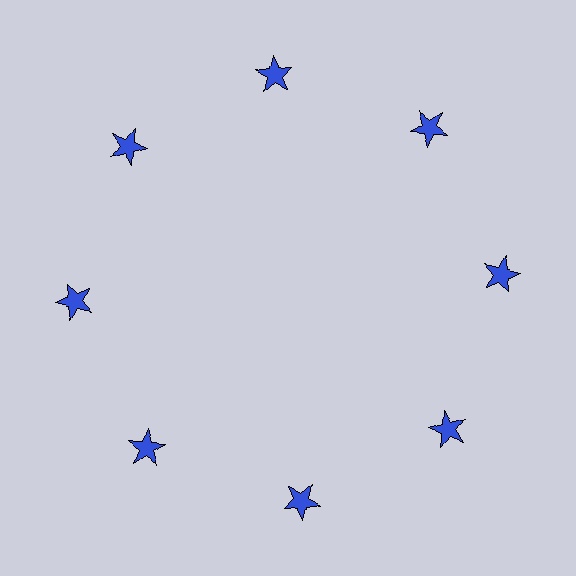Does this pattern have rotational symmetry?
Yes, this pattern has 8-fold rotational symmetry. It looks the same after rotating 45 degrees around the center.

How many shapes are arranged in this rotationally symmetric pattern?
There are 8 shapes, arranged in 8 groups of 1.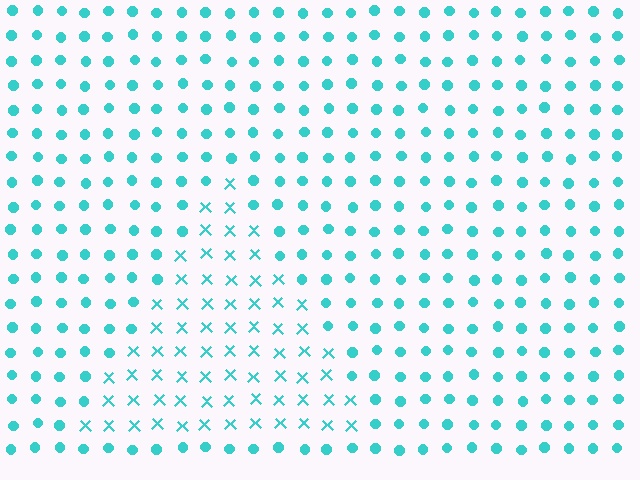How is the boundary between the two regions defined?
The boundary is defined by a change in element shape: X marks inside vs. circles outside. All elements share the same color and spacing.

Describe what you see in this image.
The image is filled with small cyan elements arranged in a uniform grid. A triangle-shaped region contains X marks, while the surrounding area contains circles. The boundary is defined purely by the change in element shape.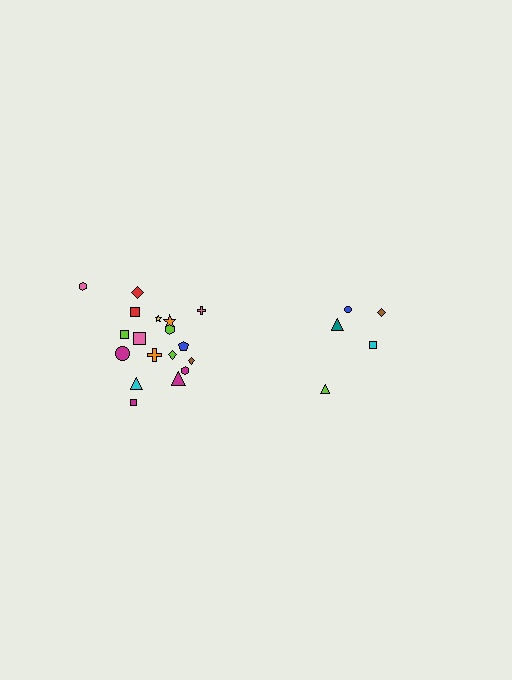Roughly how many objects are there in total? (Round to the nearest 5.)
Roughly 25 objects in total.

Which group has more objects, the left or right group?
The left group.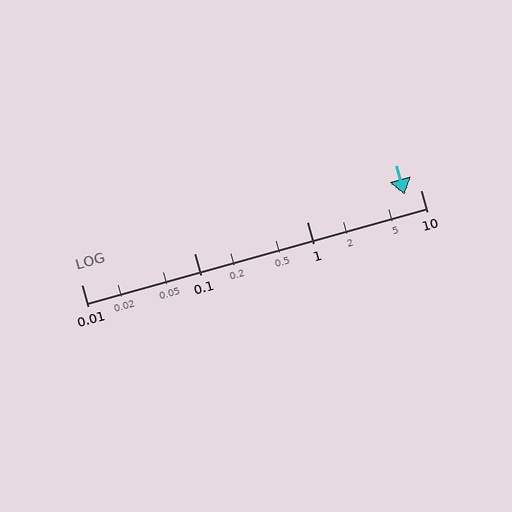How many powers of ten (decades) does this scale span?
The scale spans 3 decades, from 0.01 to 10.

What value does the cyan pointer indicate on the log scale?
The pointer indicates approximately 7.2.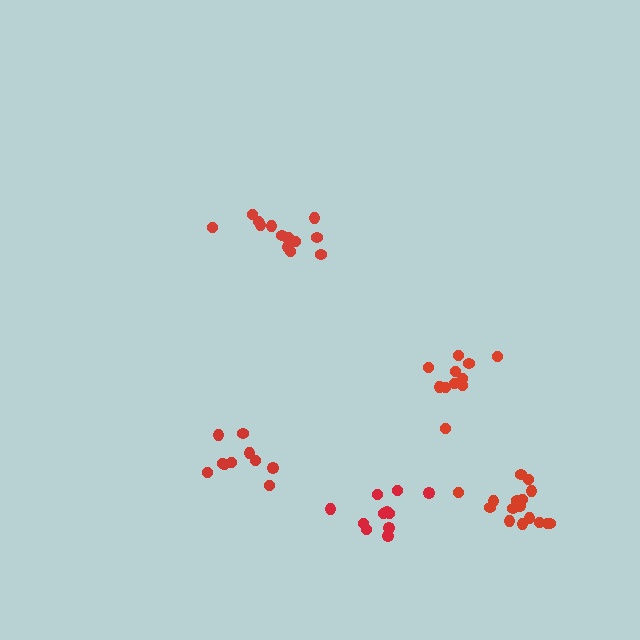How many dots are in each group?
Group 1: 10 dots, Group 2: 11 dots, Group 3: 16 dots, Group 4: 11 dots, Group 5: 14 dots (62 total).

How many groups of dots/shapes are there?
There are 5 groups.